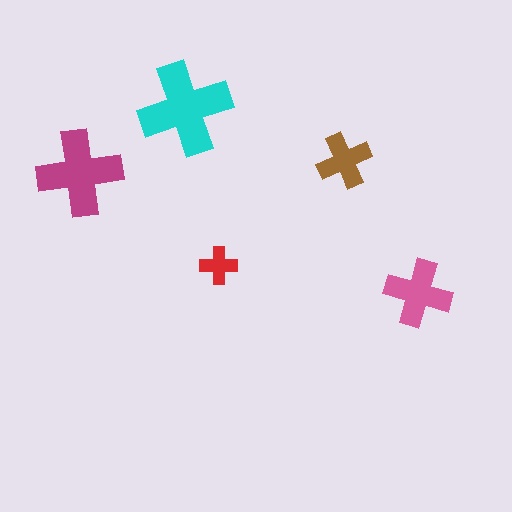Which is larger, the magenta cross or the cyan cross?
The cyan one.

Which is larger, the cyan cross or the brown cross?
The cyan one.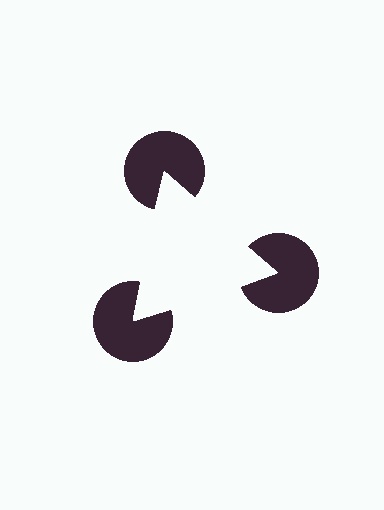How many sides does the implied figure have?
3 sides.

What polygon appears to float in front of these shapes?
An illusory triangle — its edges are inferred from the aligned wedge cuts in the pac-man discs, not physically drawn.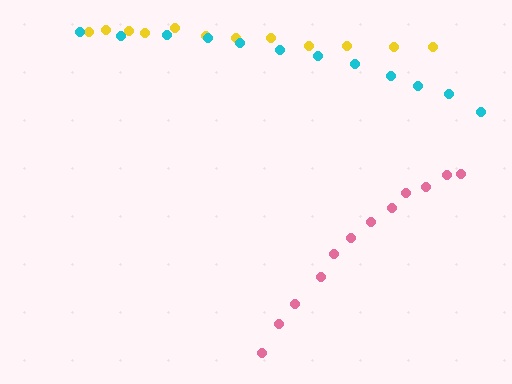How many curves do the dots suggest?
There are 3 distinct paths.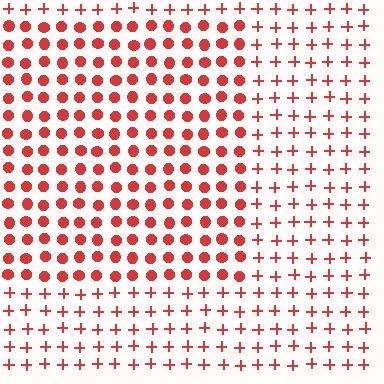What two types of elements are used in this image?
The image uses circles inside the rectangle region and plus signs outside it.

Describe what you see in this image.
The image is filled with small red elements arranged in a uniform grid. A rectangle-shaped region contains circles, while the surrounding area contains plus signs. The boundary is defined purely by the change in element shape.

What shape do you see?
I see a rectangle.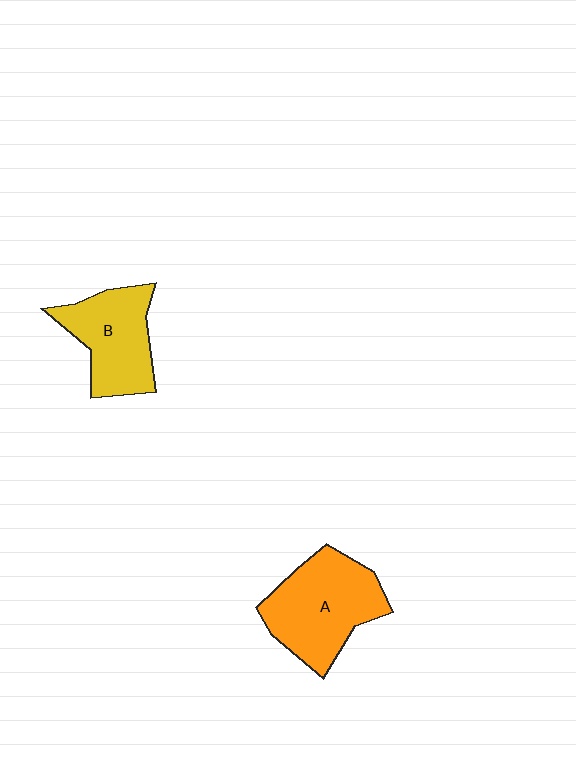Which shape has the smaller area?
Shape B (yellow).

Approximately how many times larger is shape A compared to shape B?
Approximately 1.3 times.